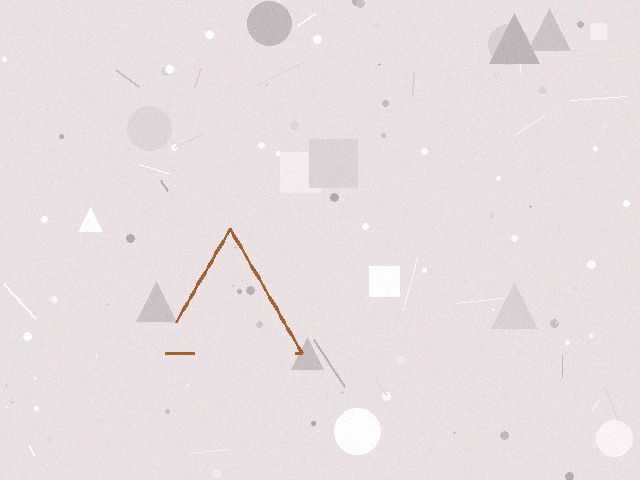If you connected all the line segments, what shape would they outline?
They would outline a triangle.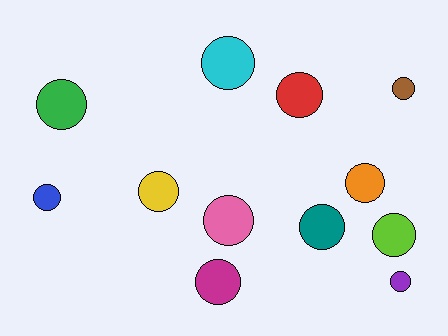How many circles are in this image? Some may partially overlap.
There are 12 circles.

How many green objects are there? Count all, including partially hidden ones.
There is 1 green object.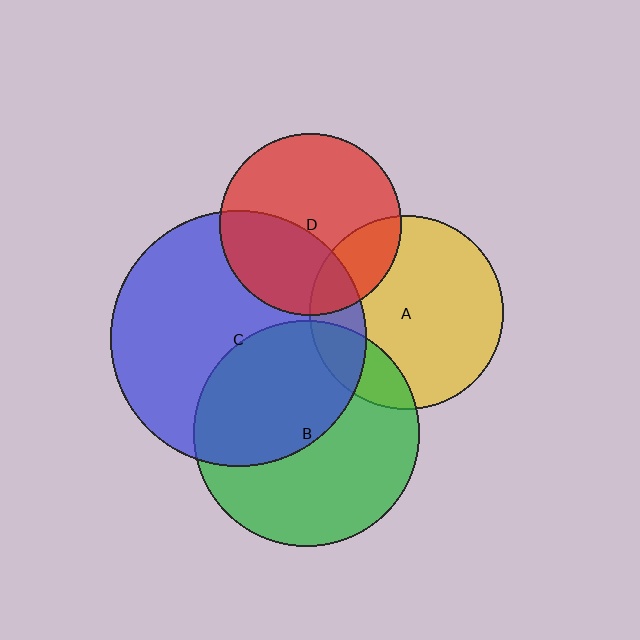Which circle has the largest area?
Circle C (blue).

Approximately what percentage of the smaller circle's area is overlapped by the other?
Approximately 20%.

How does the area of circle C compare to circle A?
Approximately 1.7 times.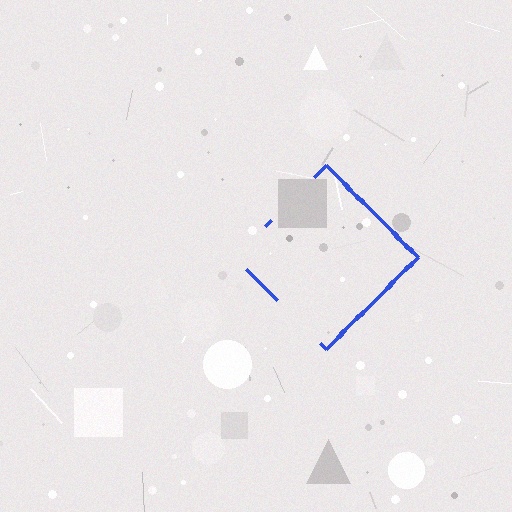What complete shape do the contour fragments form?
The contour fragments form a diamond.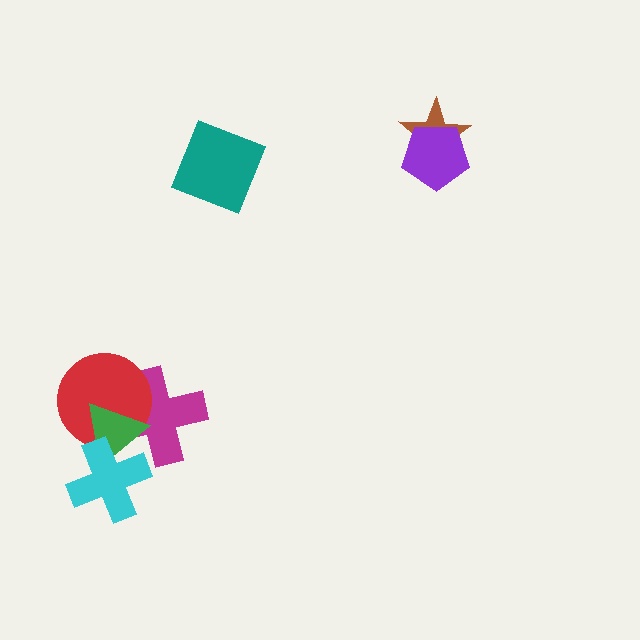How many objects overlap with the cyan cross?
2 objects overlap with the cyan cross.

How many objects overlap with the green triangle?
3 objects overlap with the green triangle.